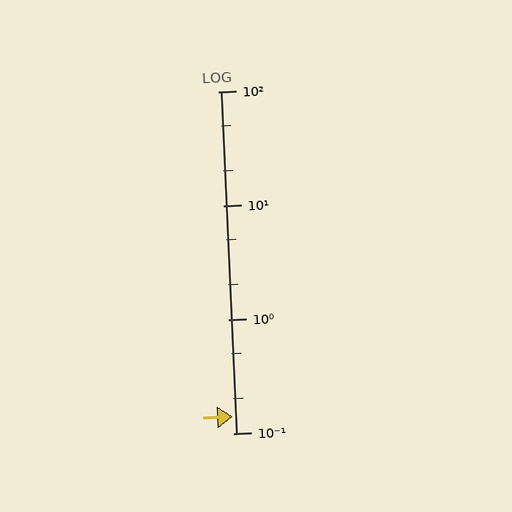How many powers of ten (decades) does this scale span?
The scale spans 3 decades, from 0.1 to 100.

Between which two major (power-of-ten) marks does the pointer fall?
The pointer is between 0.1 and 1.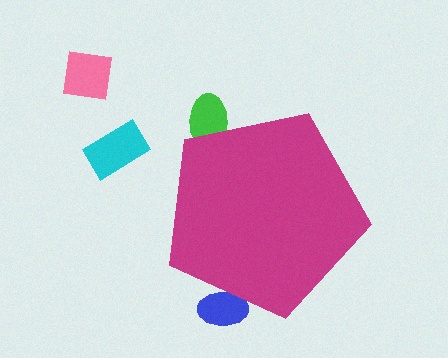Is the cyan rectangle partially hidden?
No, the cyan rectangle is fully visible.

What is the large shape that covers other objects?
A magenta pentagon.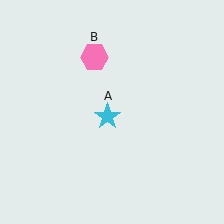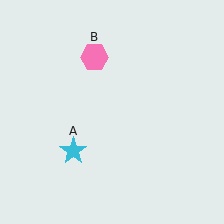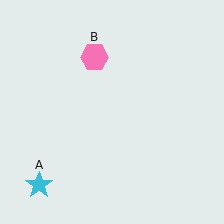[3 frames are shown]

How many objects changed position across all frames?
1 object changed position: cyan star (object A).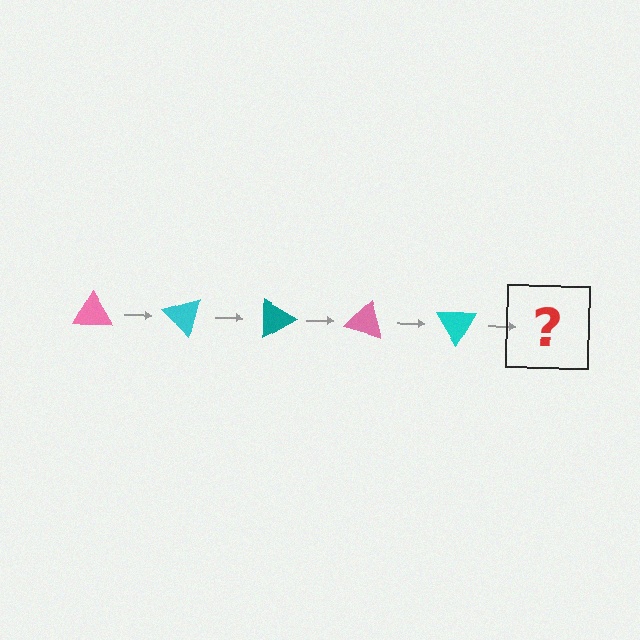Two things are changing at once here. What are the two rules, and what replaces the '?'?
The two rules are that it rotates 45 degrees each step and the color cycles through pink, cyan, and teal. The '?' should be a teal triangle, rotated 225 degrees from the start.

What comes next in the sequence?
The next element should be a teal triangle, rotated 225 degrees from the start.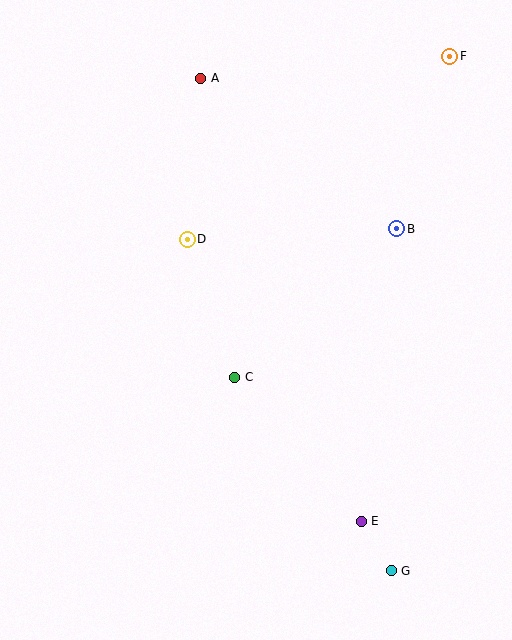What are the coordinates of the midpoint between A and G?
The midpoint between A and G is at (296, 324).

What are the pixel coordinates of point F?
Point F is at (450, 56).